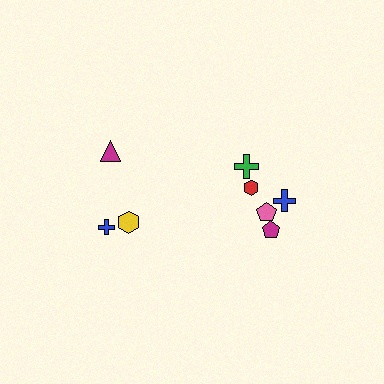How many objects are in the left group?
There are 3 objects.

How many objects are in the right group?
There are 5 objects.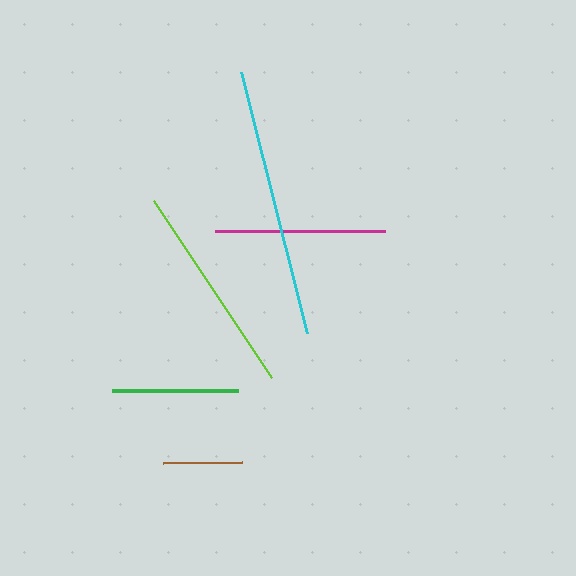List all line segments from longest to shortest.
From longest to shortest: cyan, lime, magenta, green, brown.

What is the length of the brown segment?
The brown segment is approximately 79 pixels long.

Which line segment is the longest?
The cyan line is the longest at approximately 269 pixels.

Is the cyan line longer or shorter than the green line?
The cyan line is longer than the green line.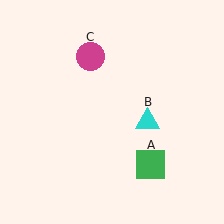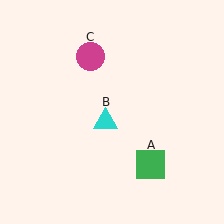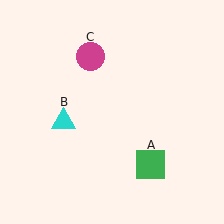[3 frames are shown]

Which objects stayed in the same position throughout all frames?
Green square (object A) and magenta circle (object C) remained stationary.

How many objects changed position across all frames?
1 object changed position: cyan triangle (object B).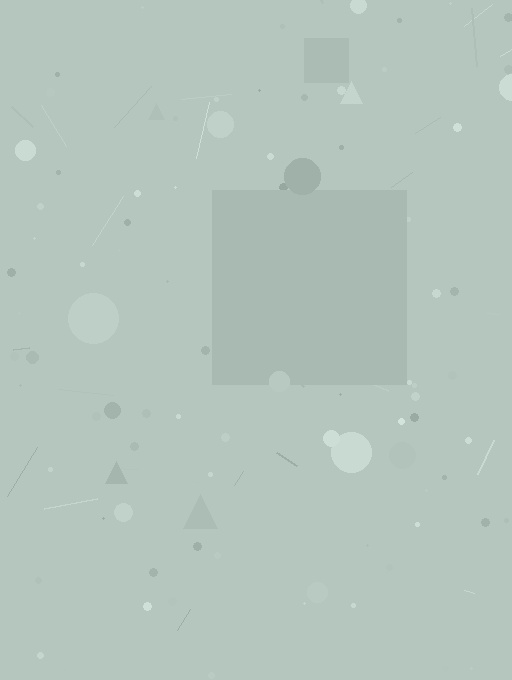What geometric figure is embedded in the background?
A square is embedded in the background.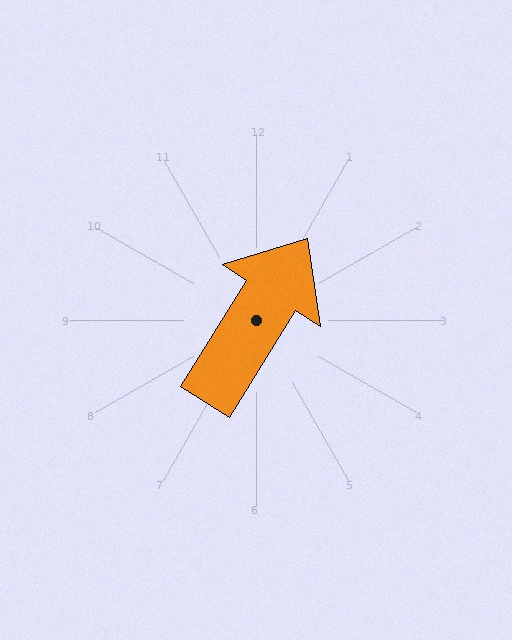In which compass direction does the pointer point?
Northeast.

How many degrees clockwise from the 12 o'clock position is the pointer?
Approximately 32 degrees.